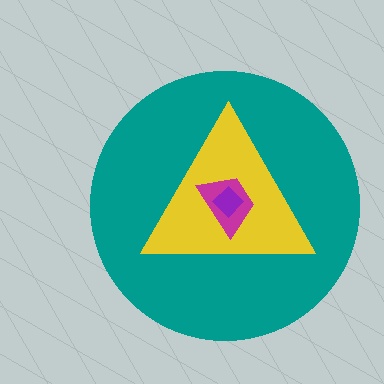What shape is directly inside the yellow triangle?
The magenta trapezoid.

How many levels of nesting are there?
4.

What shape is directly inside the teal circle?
The yellow triangle.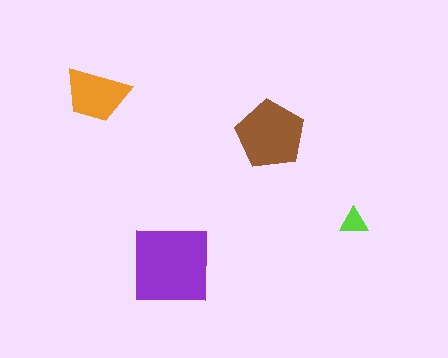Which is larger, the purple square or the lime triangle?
The purple square.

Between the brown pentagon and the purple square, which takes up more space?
The purple square.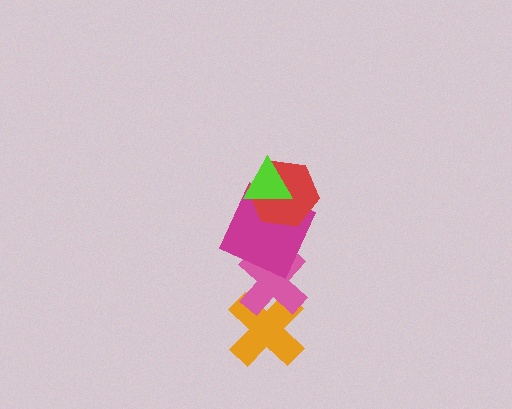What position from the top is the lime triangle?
The lime triangle is 1st from the top.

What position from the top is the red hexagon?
The red hexagon is 2nd from the top.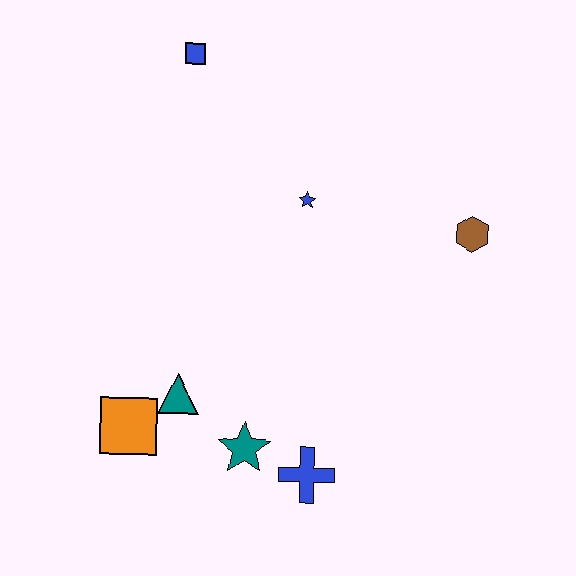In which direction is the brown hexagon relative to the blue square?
The brown hexagon is to the right of the blue square.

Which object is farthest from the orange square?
The brown hexagon is farthest from the orange square.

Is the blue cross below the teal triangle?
Yes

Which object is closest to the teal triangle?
The orange square is closest to the teal triangle.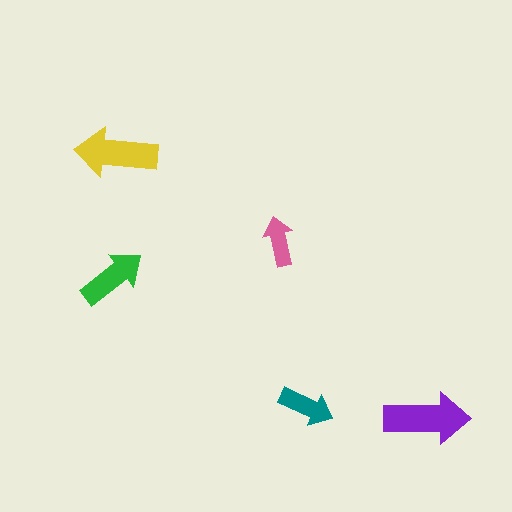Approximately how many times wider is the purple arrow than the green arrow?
About 1.5 times wider.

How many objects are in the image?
There are 5 objects in the image.